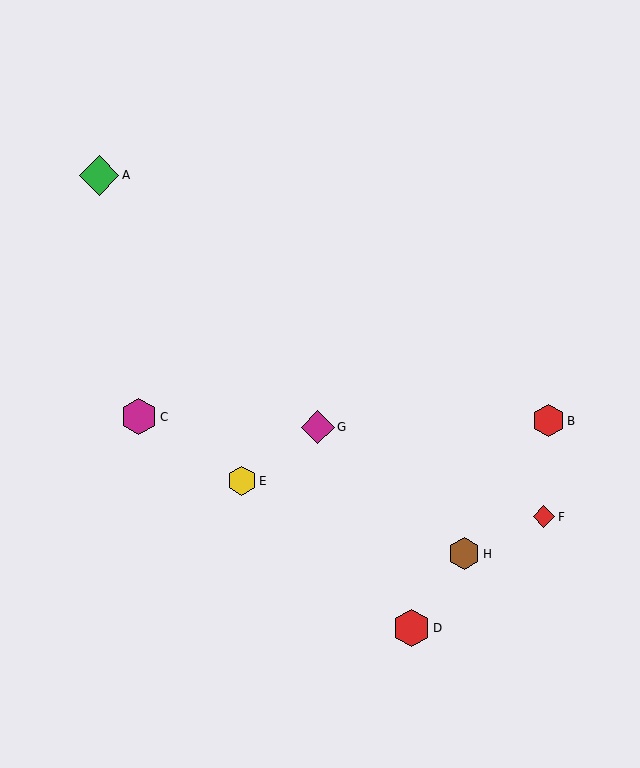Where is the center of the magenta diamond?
The center of the magenta diamond is at (318, 427).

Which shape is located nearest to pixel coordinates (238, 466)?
The yellow hexagon (labeled E) at (242, 481) is nearest to that location.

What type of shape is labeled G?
Shape G is a magenta diamond.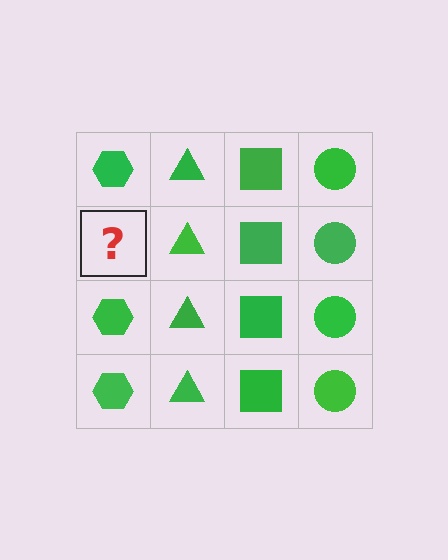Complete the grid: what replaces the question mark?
The question mark should be replaced with a green hexagon.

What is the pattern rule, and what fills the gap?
The rule is that each column has a consistent shape. The gap should be filled with a green hexagon.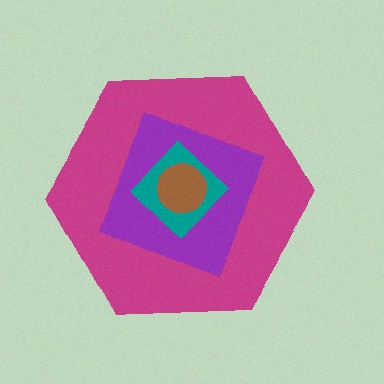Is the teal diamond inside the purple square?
Yes.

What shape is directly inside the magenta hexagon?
The purple square.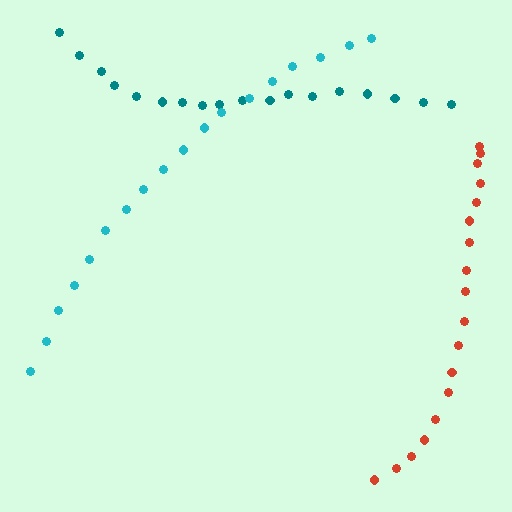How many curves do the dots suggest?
There are 3 distinct paths.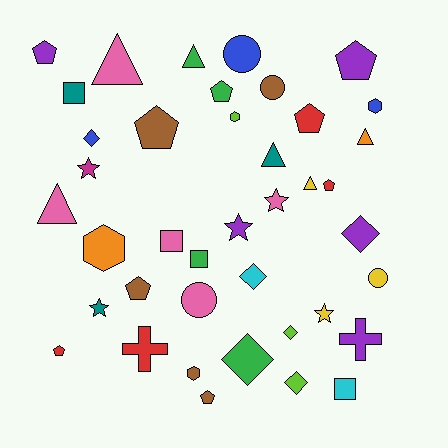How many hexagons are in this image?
There are 4 hexagons.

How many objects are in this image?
There are 40 objects.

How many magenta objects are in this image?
There is 1 magenta object.